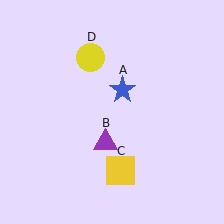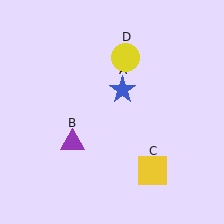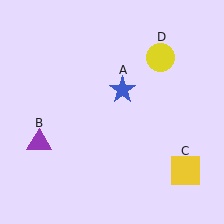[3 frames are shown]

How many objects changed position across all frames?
3 objects changed position: purple triangle (object B), yellow square (object C), yellow circle (object D).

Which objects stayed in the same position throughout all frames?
Blue star (object A) remained stationary.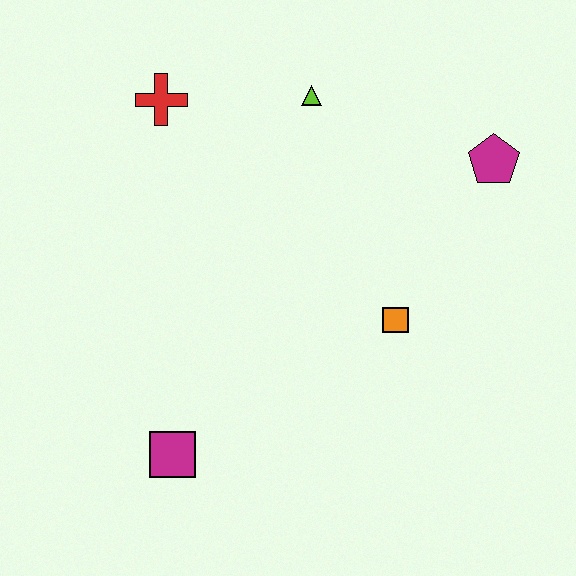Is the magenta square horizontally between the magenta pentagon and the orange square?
No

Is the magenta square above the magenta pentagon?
No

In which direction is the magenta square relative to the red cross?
The magenta square is below the red cross.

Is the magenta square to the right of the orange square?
No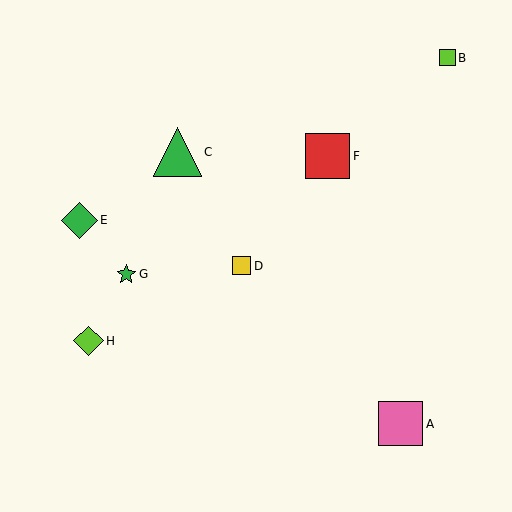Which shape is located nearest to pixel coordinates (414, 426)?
The pink square (labeled A) at (401, 424) is nearest to that location.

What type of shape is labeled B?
Shape B is a lime square.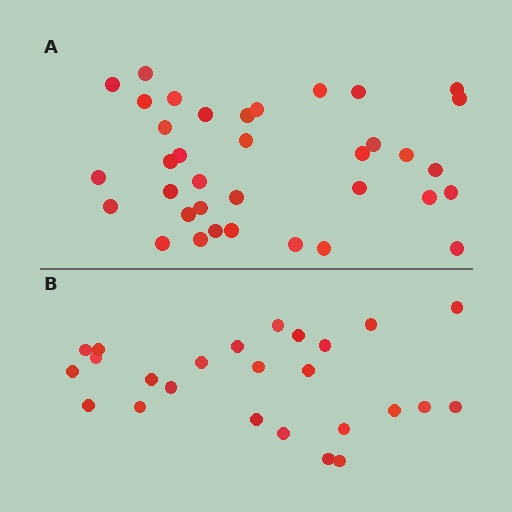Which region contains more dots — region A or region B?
Region A (the top region) has more dots.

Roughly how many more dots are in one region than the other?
Region A has roughly 12 or so more dots than region B.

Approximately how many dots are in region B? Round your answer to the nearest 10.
About 20 dots. (The exact count is 25, which rounds to 20.)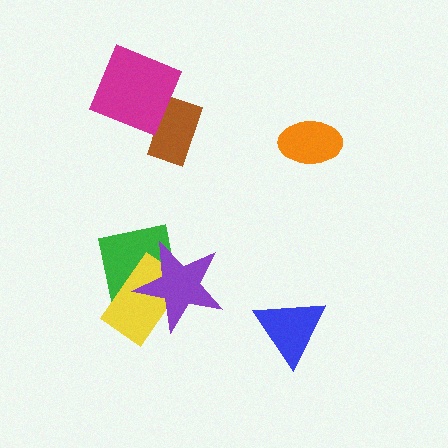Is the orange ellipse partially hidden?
No, no other shape covers it.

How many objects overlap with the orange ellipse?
0 objects overlap with the orange ellipse.